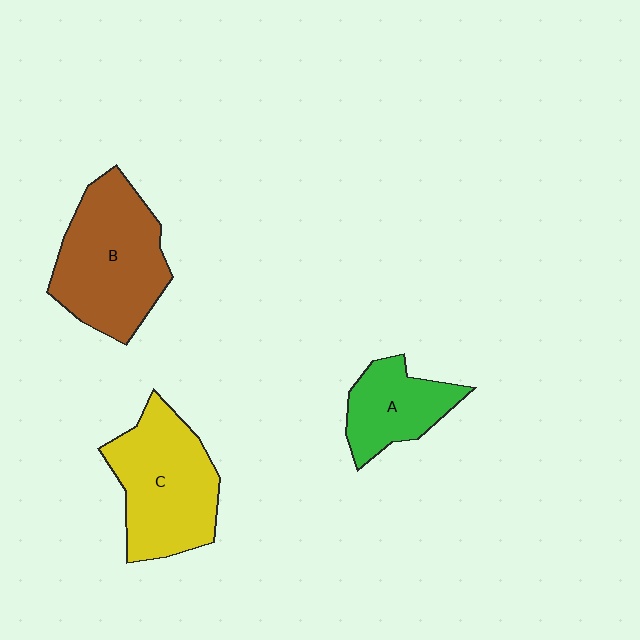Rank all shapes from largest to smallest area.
From largest to smallest: B (brown), C (yellow), A (green).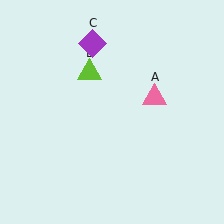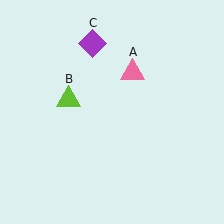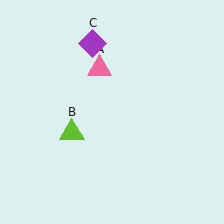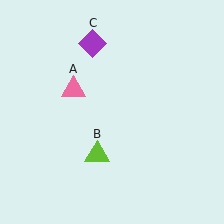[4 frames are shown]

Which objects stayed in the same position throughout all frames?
Purple diamond (object C) remained stationary.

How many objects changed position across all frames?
2 objects changed position: pink triangle (object A), lime triangle (object B).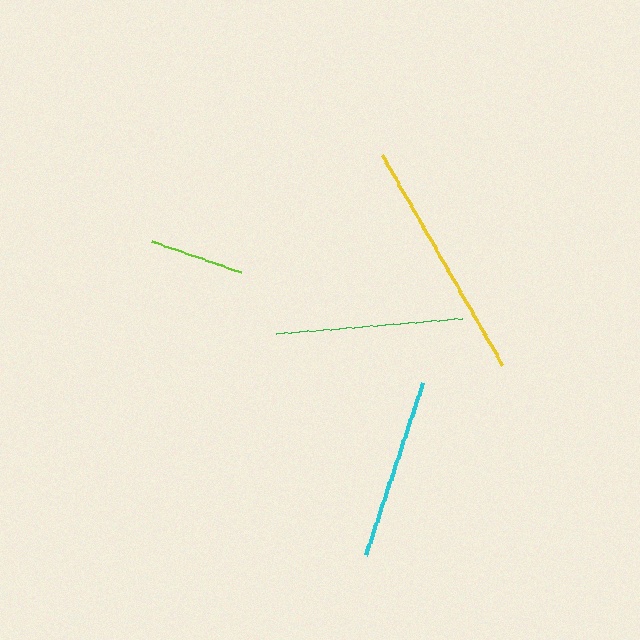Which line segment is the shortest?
The lime line is the shortest at approximately 94 pixels.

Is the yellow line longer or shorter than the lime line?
The yellow line is longer than the lime line.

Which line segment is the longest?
The yellow line is the longest at approximately 242 pixels.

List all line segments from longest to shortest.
From longest to shortest: yellow, green, cyan, lime.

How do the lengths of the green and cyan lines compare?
The green and cyan lines are approximately the same length.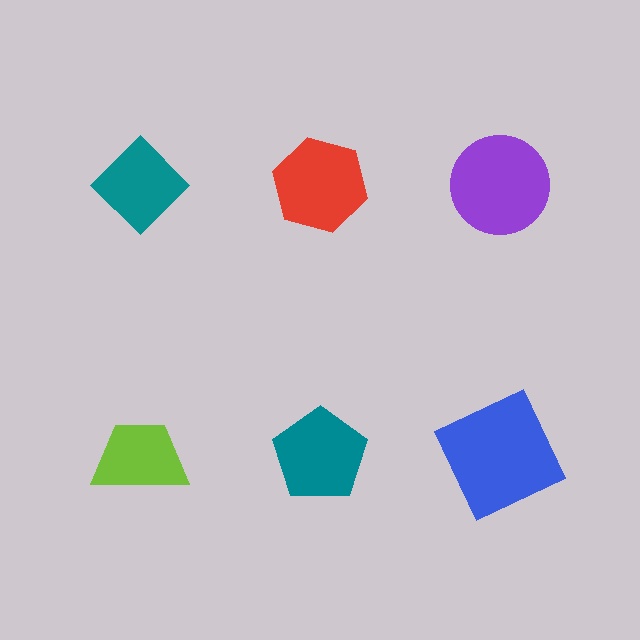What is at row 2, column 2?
A teal pentagon.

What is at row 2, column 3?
A blue square.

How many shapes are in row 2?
3 shapes.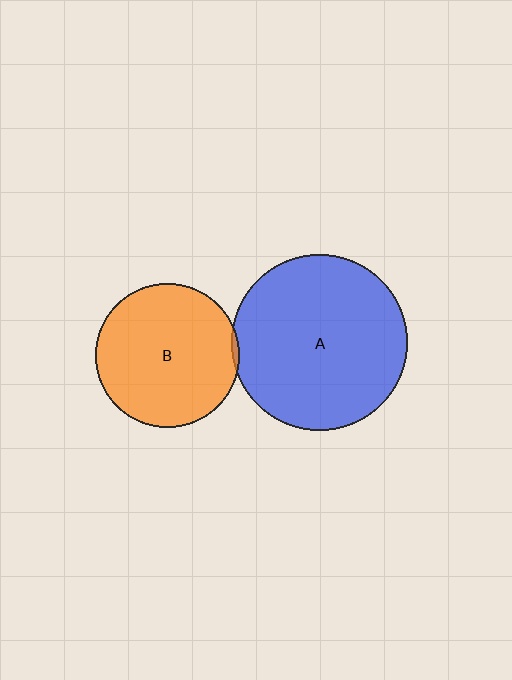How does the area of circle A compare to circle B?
Approximately 1.5 times.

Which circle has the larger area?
Circle A (blue).